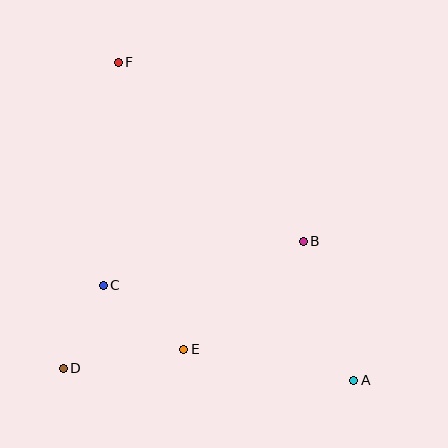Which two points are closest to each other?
Points C and D are closest to each other.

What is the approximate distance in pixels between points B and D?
The distance between B and D is approximately 271 pixels.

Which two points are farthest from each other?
Points A and F are farthest from each other.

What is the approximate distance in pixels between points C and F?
The distance between C and F is approximately 224 pixels.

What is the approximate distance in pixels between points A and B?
The distance between A and B is approximately 148 pixels.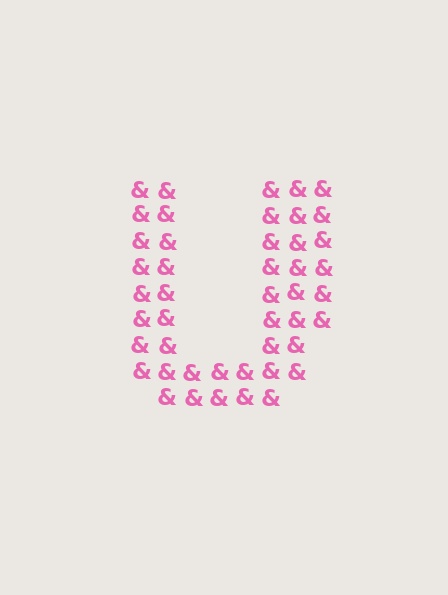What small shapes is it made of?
It is made of small ampersands.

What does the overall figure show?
The overall figure shows the letter U.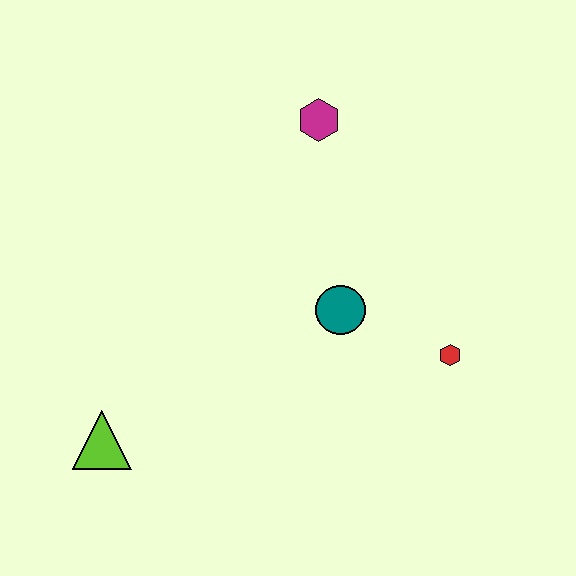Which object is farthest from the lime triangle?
The magenta hexagon is farthest from the lime triangle.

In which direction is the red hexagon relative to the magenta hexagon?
The red hexagon is below the magenta hexagon.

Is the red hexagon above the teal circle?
No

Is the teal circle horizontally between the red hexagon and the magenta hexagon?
Yes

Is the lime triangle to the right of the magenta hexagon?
No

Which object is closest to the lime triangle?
The teal circle is closest to the lime triangle.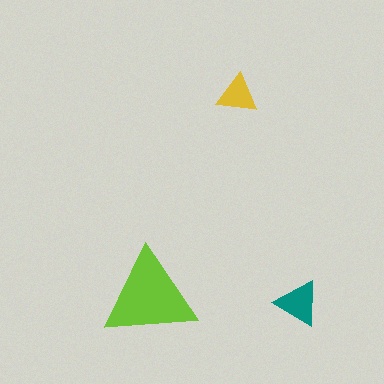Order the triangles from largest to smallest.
the lime one, the teal one, the yellow one.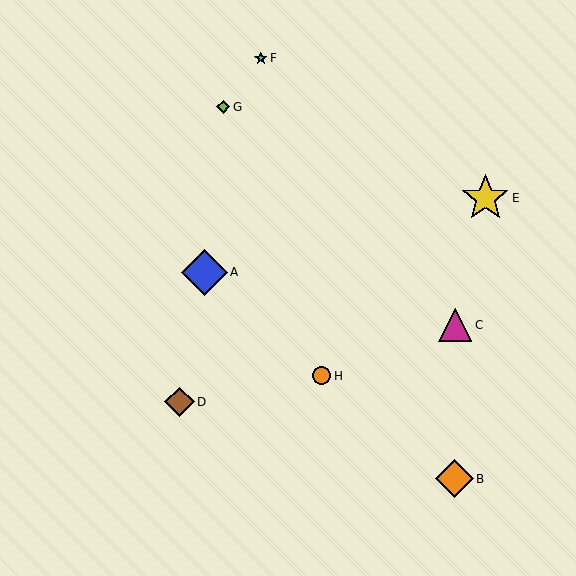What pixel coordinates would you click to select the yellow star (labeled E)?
Click at (485, 198) to select the yellow star E.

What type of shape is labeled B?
Shape B is an orange diamond.